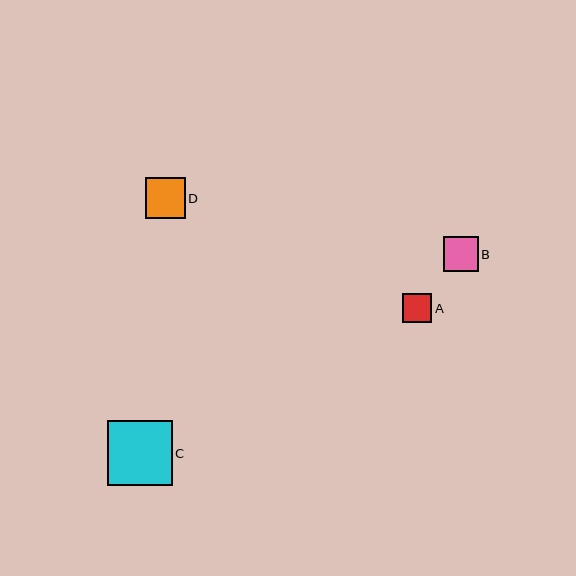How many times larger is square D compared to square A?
Square D is approximately 1.4 times the size of square A.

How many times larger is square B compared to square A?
Square B is approximately 1.2 times the size of square A.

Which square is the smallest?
Square A is the smallest with a size of approximately 29 pixels.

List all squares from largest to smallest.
From largest to smallest: C, D, B, A.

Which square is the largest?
Square C is the largest with a size of approximately 65 pixels.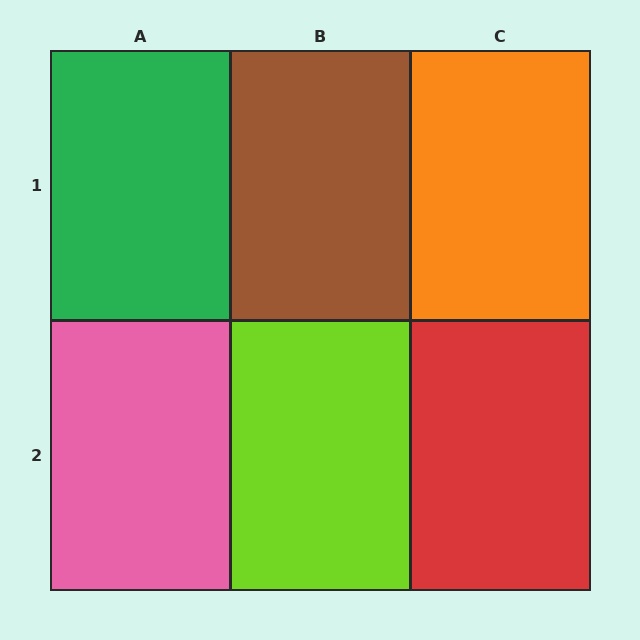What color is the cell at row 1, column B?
Brown.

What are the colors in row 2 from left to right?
Pink, lime, red.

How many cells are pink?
1 cell is pink.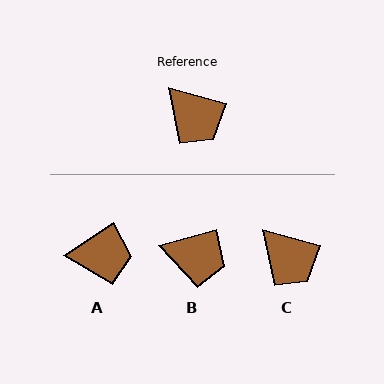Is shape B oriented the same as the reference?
No, it is off by about 31 degrees.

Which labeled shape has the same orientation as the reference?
C.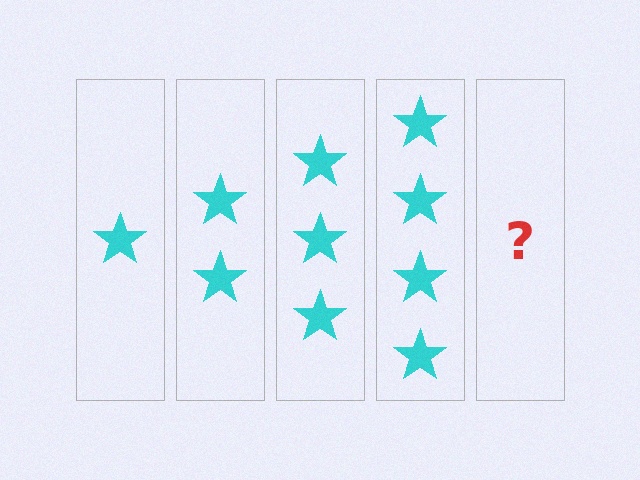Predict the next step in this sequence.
The next step is 5 stars.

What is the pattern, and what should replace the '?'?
The pattern is that each step adds one more star. The '?' should be 5 stars.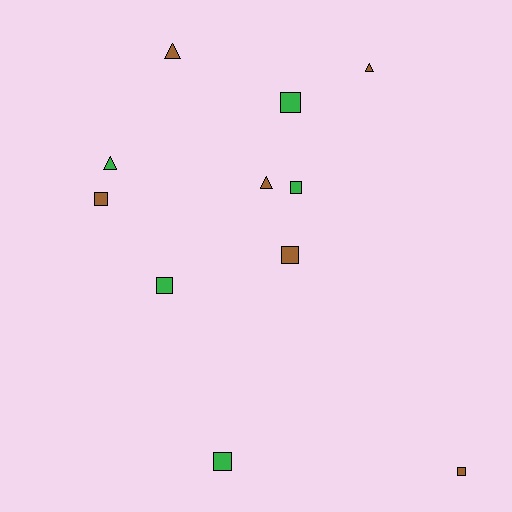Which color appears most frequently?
Brown, with 6 objects.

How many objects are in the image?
There are 11 objects.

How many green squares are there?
There are 4 green squares.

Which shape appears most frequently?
Square, with 7 objects.